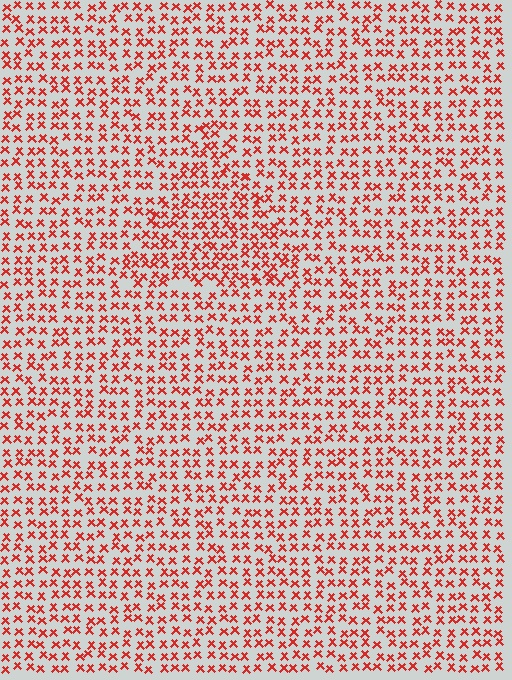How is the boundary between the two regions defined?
The boundary is defined by a change in element density (approximately 1.4x ratio). All elements are the same color, size, and shape.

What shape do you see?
I see a triangle.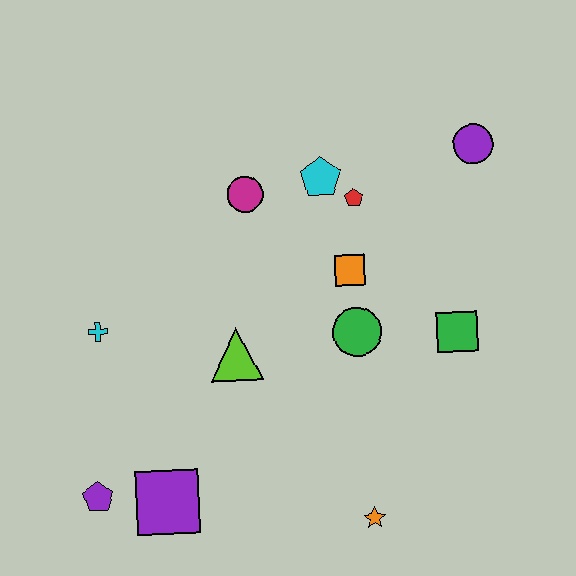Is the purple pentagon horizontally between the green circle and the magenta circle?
No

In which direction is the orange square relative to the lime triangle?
The orange square is to the right of the lime triangle.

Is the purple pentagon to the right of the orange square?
No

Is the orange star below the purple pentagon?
Yes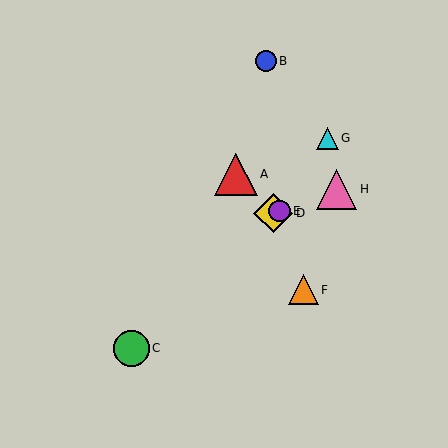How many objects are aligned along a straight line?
3 objects (D, E, H) are aligned along a straight line.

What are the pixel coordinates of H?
Object H is at (337, 189).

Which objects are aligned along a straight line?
Objects D, E, H are aligned along a straight line.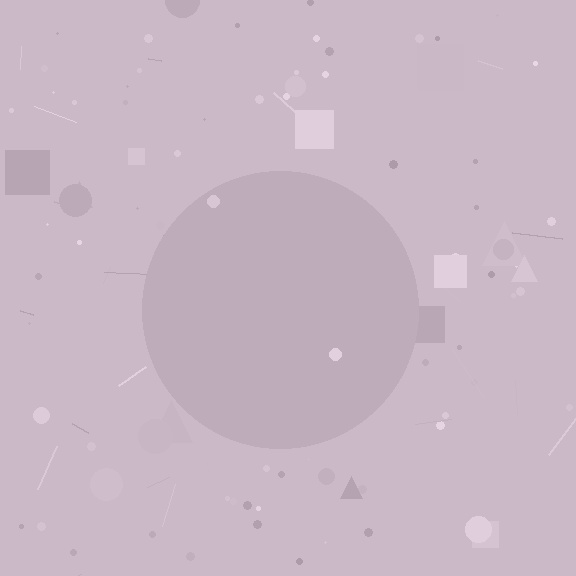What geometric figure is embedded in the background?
A circle is embedded in the background.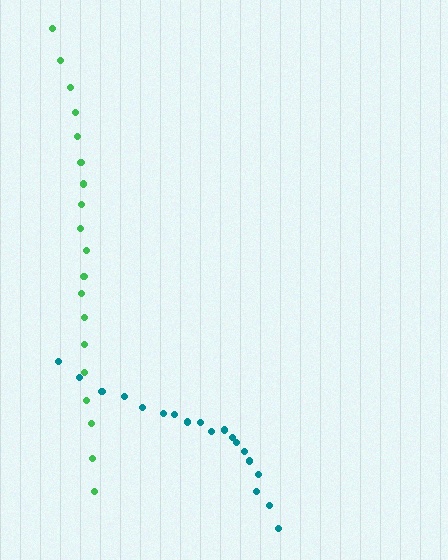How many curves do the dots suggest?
There are 2 distinct paths.